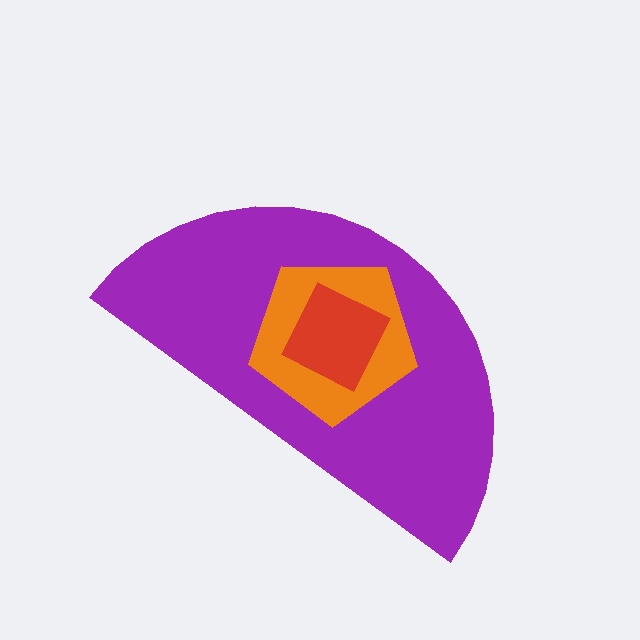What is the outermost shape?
The purple semicircle.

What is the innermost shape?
The red diamond.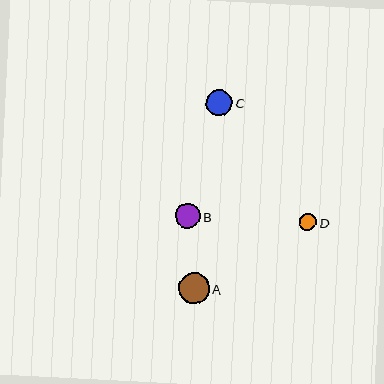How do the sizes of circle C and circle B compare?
Circle C and circle B are approximately the same size.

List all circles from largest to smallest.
From largest to smallest: A, C, B, D.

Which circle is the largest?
Circle A is the largest with a size of approximately 30 pixels.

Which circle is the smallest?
Circle D is the smallest with a size of approximately 17 pixels.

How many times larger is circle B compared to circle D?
Circle B is approximately 1.4 times the size of circle D.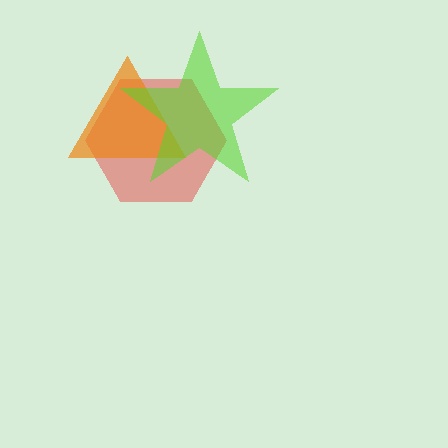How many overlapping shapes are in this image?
There are 3 overlapping shapes in the image.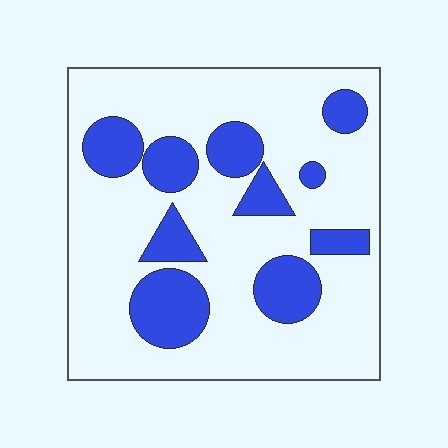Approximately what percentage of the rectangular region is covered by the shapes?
Approximately 25%.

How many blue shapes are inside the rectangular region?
10.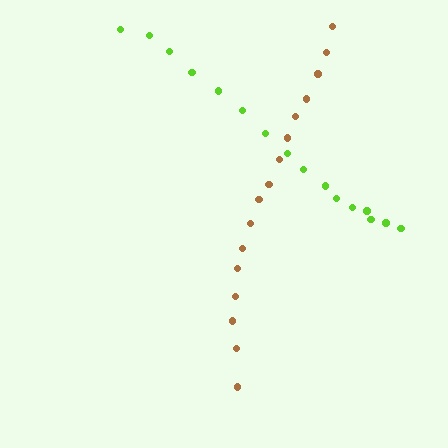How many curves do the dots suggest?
There are 2 distinct paths.